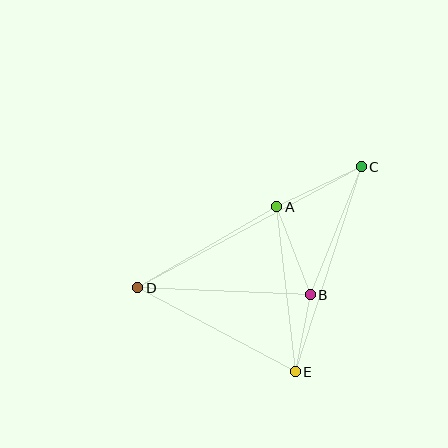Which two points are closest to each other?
Points B and E are closest to each other.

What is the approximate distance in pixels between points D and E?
The distance between D and E is approximately 179 pixels.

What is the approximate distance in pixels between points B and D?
The distance between B and D is approximately 173 pixels.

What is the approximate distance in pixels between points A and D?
The distance between A and D is approximately 161 pixels.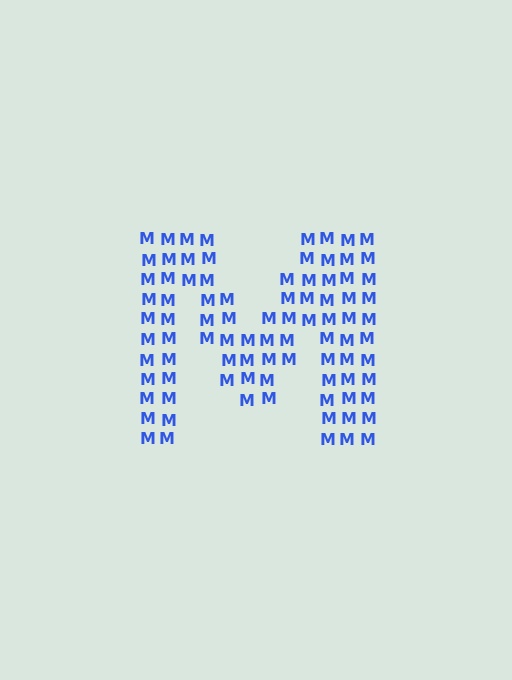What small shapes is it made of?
It is made of small letter M's.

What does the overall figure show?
The overall figure shows the letter M.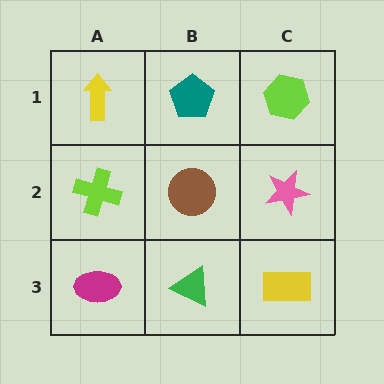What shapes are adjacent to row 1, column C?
A pink star (row 2, column C), a teal pentagon (row 1, column B).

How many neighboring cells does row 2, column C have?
3.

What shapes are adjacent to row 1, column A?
A lime cross (row 2, column A), a teal pentagon (row 1, column B).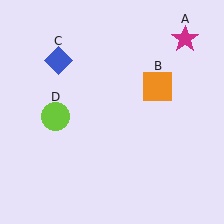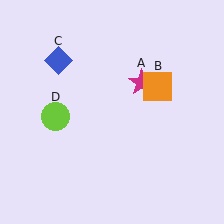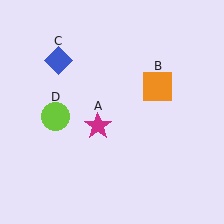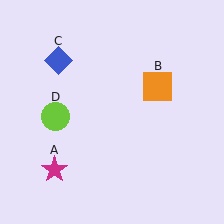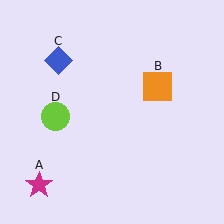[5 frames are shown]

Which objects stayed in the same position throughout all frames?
Orange square (object B) and blue diamond (object C) and lime circle (object D) remained stationary.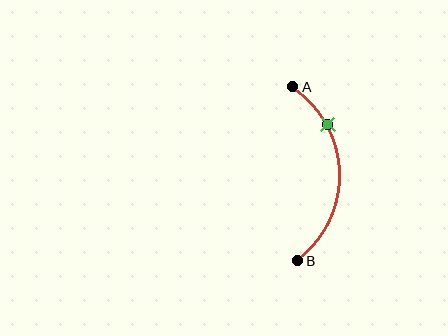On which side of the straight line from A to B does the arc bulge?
The arc bulges to the right of the straight line connecting A and B.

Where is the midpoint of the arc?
The arc midpoint is the point on the curve farthest from the straight line joining A and B. It sits to the right of that line.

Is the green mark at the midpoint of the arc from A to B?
No. The green mark lies on the arc but is closer to endpoint A. The arc midpoint would be at the point on the curve equidistant along the arc from both A and B.